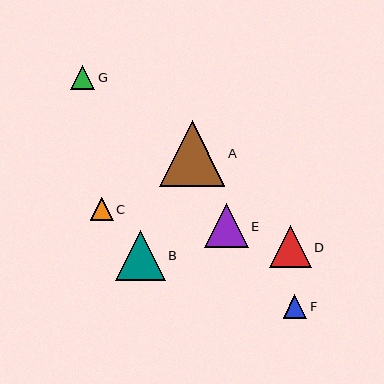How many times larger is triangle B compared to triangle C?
Triangle B is approximately 2.1 times the size of triangle C.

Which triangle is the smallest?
Triangle C is the smallest with a size of approximately 23 pixels.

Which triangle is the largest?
Triangle A is the largest with a size of approximately 65 pixels.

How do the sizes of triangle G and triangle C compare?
Triangle G and triangle C are approximately the same size.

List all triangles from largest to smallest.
From largest to smallest: A, B, E, D, F, G, C.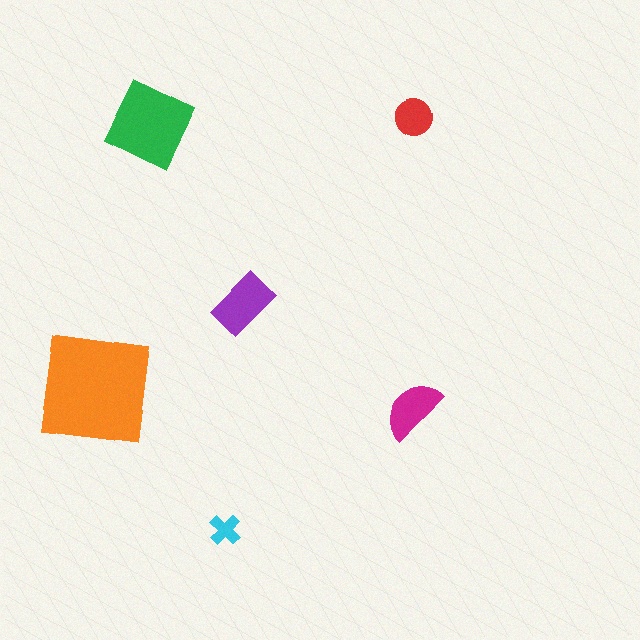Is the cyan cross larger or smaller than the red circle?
Smaller.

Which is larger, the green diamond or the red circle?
The green diamond.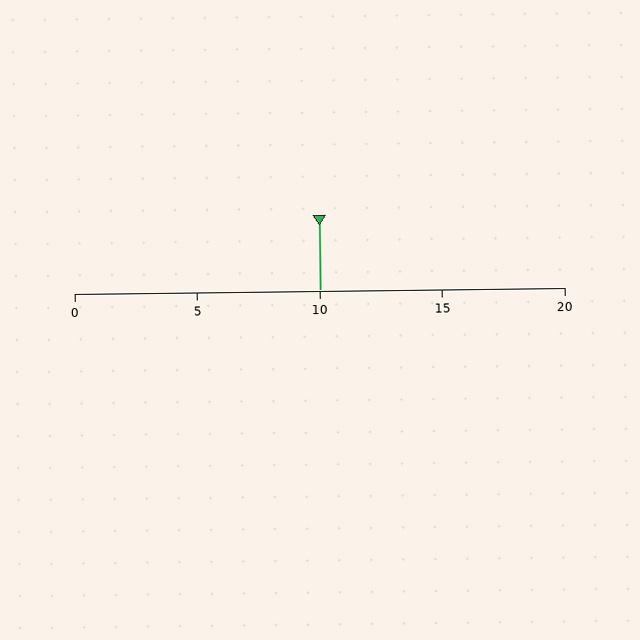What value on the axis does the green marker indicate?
The marker indicates approximately 10.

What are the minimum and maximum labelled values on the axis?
The axis runs from 0 to 20.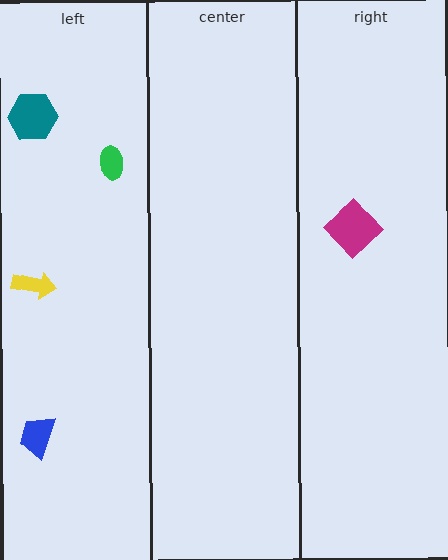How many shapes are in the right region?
1.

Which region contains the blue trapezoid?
The left region.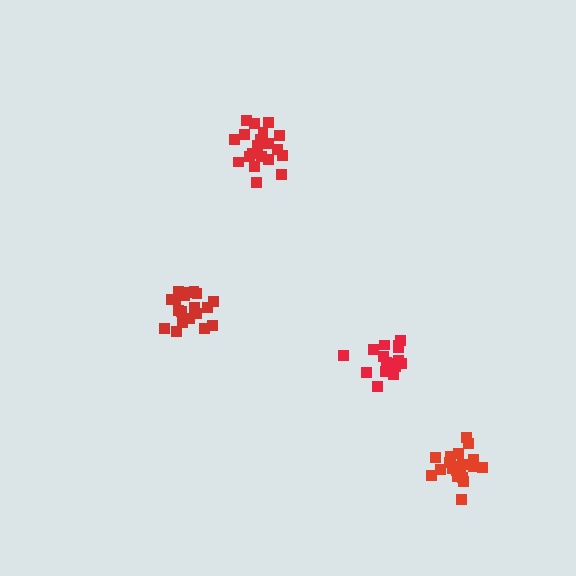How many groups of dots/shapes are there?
There are 4 groups.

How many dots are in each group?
Group 1: 21 dots, Group 2: 19 dots, Group 3: 17 dots, Group 4: 21 dots (78 total).